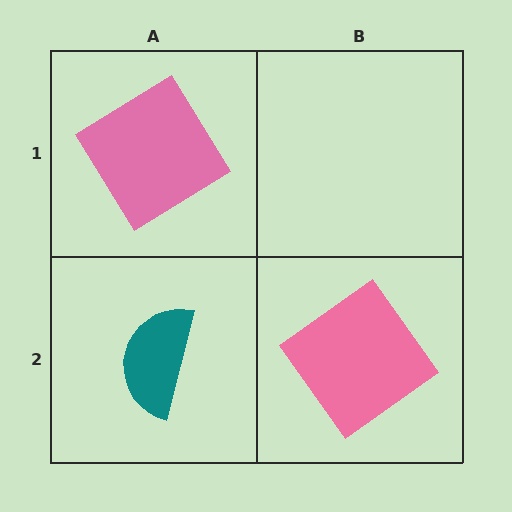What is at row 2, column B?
A pink diamond.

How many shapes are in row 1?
1 shape.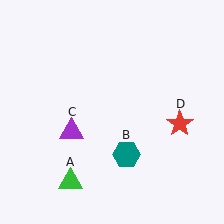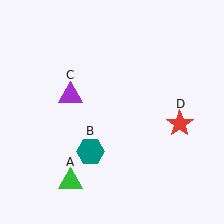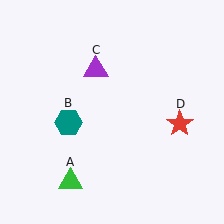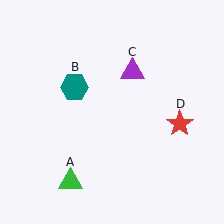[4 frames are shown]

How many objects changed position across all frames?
2 objects changed position: teal hexagon (object B), purple triangle (object C).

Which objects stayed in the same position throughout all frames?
Green triangle (object A) and red star (object D) remained stationary.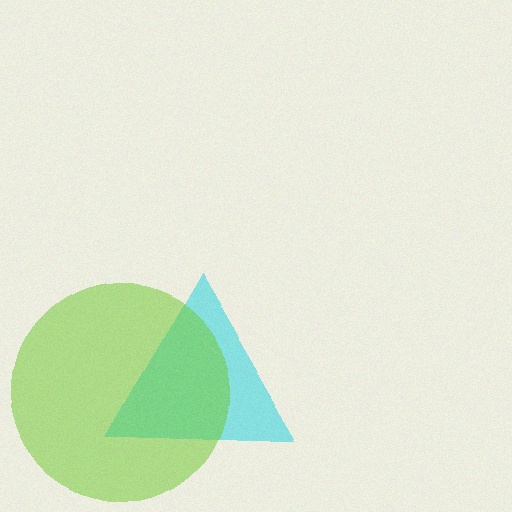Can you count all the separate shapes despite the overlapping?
Yes, there are 2 separate shapes.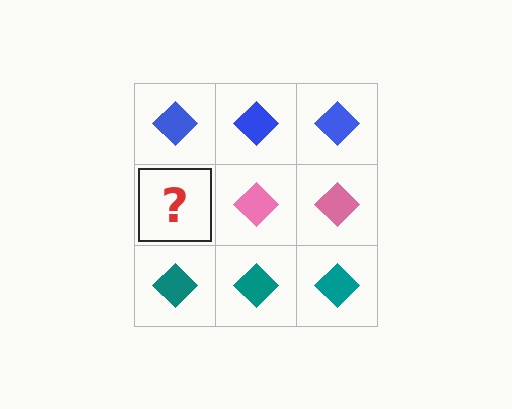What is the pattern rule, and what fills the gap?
The rule is that each row has a consistent color. The gap should be filled with a pink diamond.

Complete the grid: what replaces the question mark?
The question mark should be replaced with a pink diamond.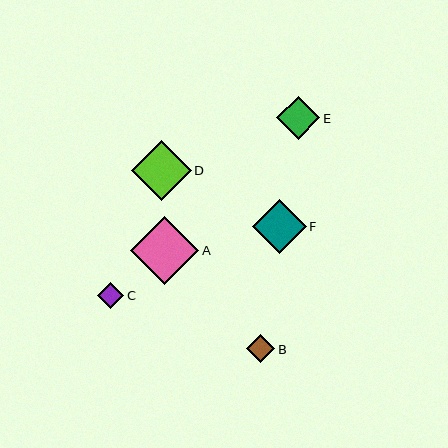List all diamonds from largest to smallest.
From largest to smallest: A, D, F, E, B, C.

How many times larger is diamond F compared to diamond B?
Diamond F is approximately 1.9 times the size of diamond B.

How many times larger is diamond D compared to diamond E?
Diamond D is approximately 1.4 times the size of diamond E.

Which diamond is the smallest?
Diamond C is the smallest with a size of approximately 26 pixels.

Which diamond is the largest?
Diamond A is the largest with a size of approximately 68 pixels.